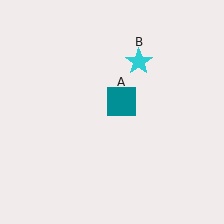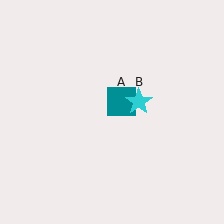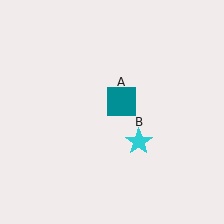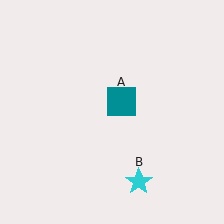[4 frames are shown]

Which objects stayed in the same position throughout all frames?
Teal square (object A) remained stationary.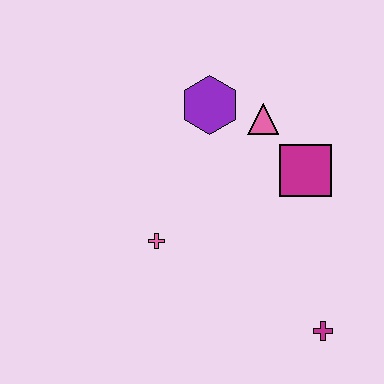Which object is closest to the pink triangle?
The purple hexagon is closest to the pink triangle.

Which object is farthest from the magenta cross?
The purple hexagon is farthest from the magenta cross.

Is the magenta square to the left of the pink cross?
No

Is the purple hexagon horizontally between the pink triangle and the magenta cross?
No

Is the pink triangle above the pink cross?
Yes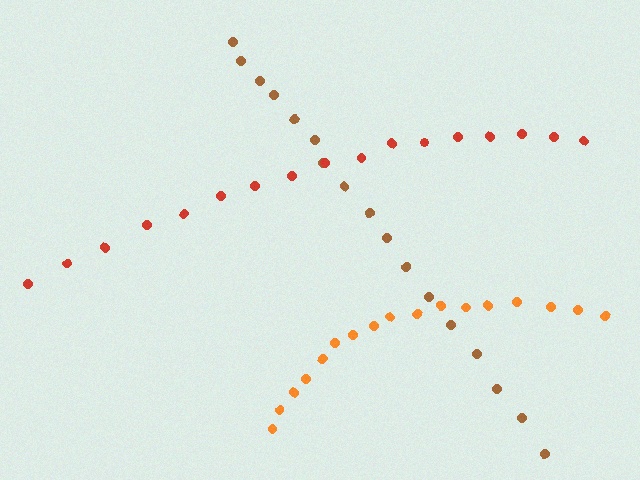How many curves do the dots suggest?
There are 3 distinct paths.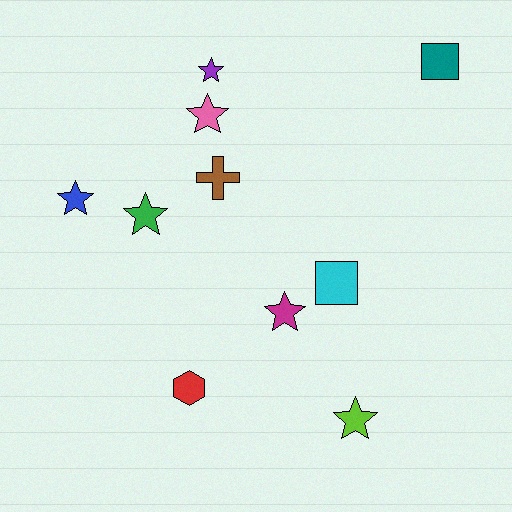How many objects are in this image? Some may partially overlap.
There are 10 objects.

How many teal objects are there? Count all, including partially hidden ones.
There is 1 teal object.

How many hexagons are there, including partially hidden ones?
There is 1 hexagon.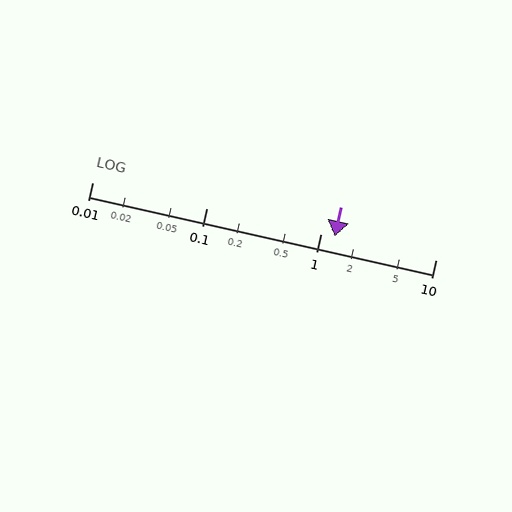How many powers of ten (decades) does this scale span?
The scale spans 3 decades, from 0.01 to 10.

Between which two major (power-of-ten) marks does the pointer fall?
The pointer is between 1 and 10.